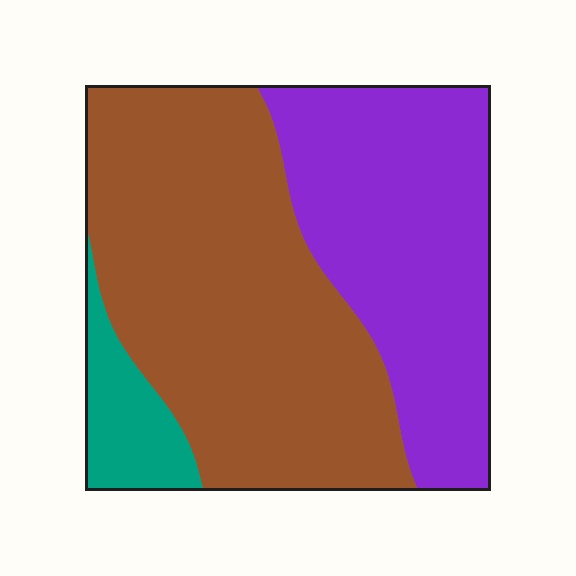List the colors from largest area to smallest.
From largest to smallest: brown, purple, teal.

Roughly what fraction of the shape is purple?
Purple covers around 40% of the shape.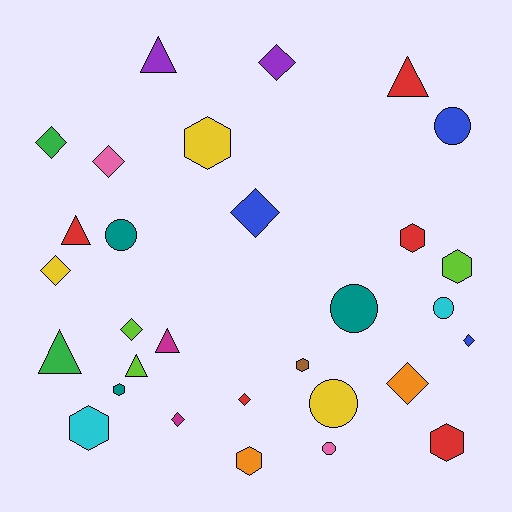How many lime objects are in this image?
There are 3 lime objects.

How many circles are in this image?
There are 6 circles.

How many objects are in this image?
There are 30 objects.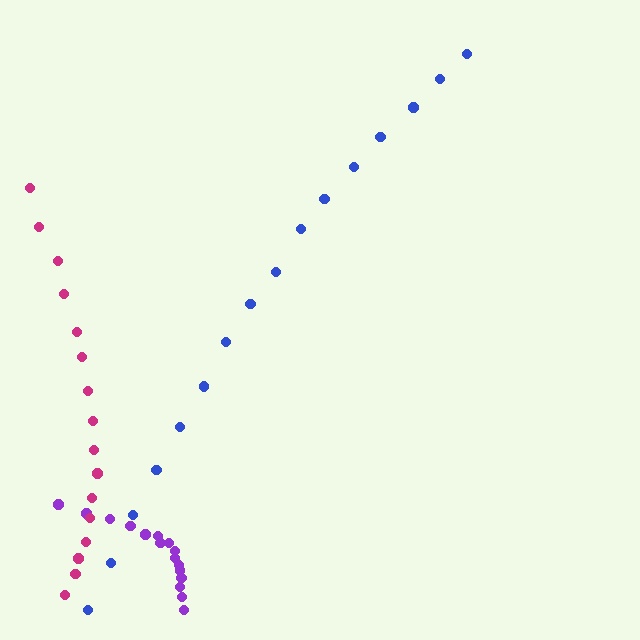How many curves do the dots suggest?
There are 3 distinct paths.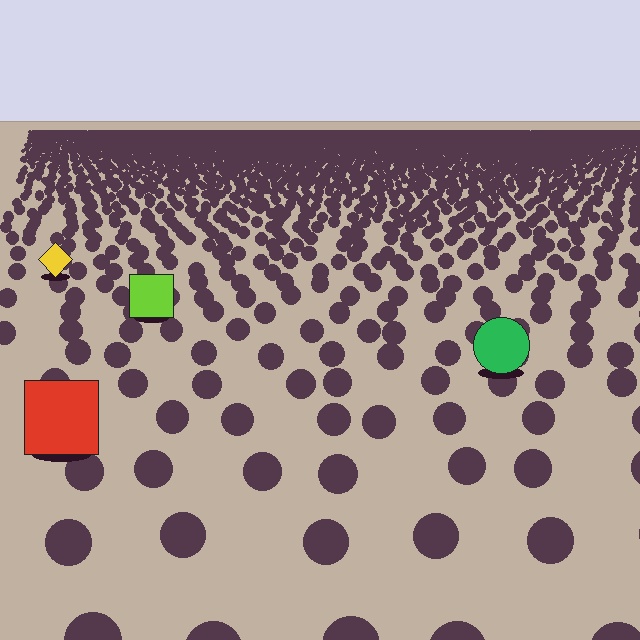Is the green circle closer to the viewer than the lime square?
Yes. The green circle is closer — you can tell from the texture gradient: the ground texture is coarser near it.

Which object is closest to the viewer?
The red square is closest. The texture marks near it are larger and more spread out.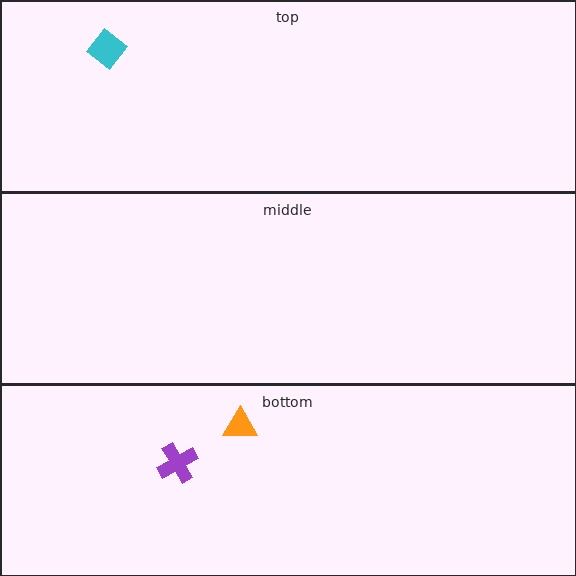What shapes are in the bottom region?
The purple cross, the orange triangle.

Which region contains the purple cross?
The bottom region.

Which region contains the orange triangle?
The bottom region.